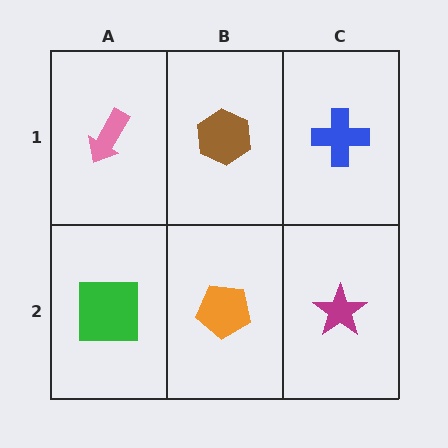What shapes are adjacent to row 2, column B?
A brown hexagon (row 1, column B), a green square (row 2, column A), a magenta star (row 2, column C).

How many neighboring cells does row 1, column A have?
2.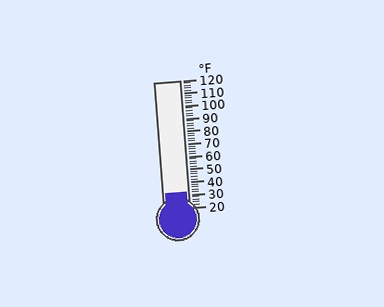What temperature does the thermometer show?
The thermometer shows approximately 32°F.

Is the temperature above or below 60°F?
The temperature is below 60°F.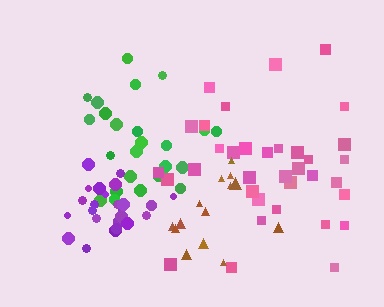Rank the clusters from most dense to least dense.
purple, pink, green, brown.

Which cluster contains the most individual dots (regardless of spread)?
Pink (35).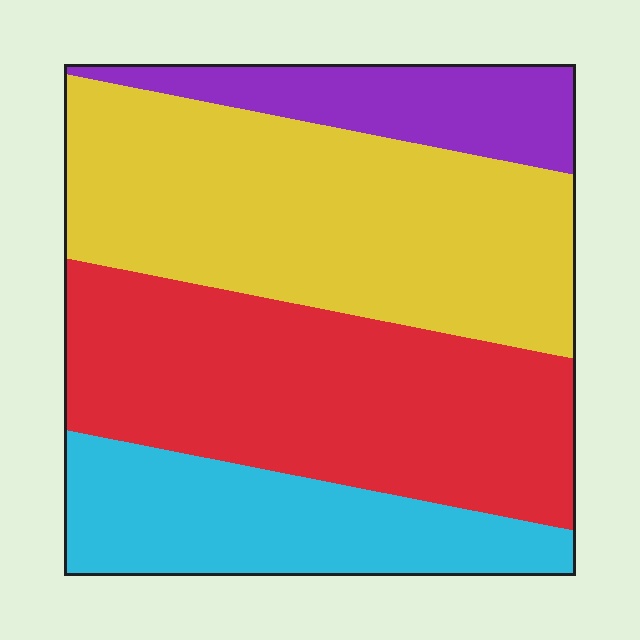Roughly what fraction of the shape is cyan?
Cyan takes up between a sixth and a third of the shape.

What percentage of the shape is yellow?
Yellow takes up about three eighths (3/8) of the shape.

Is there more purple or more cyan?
Cyan.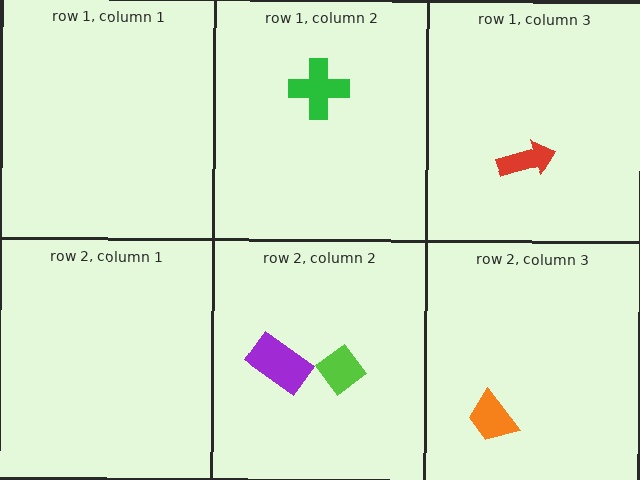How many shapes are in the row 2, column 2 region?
2.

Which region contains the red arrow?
The row 1, column 3 region.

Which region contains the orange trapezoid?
The row 2, column 3 region.